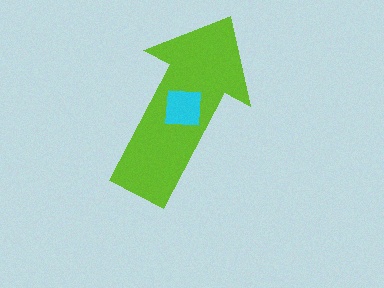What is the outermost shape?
The lime arrow.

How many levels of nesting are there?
2.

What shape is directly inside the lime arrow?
The cyan square.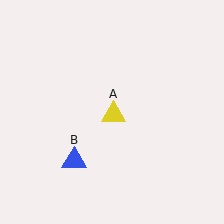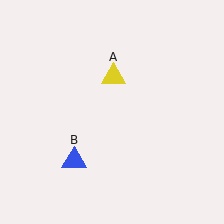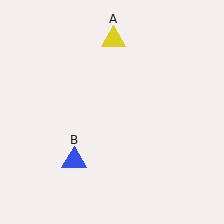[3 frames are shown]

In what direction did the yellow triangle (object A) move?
The yellow triangle (object A) moved up.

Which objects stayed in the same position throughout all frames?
Blue triangle (object B) remained stationary.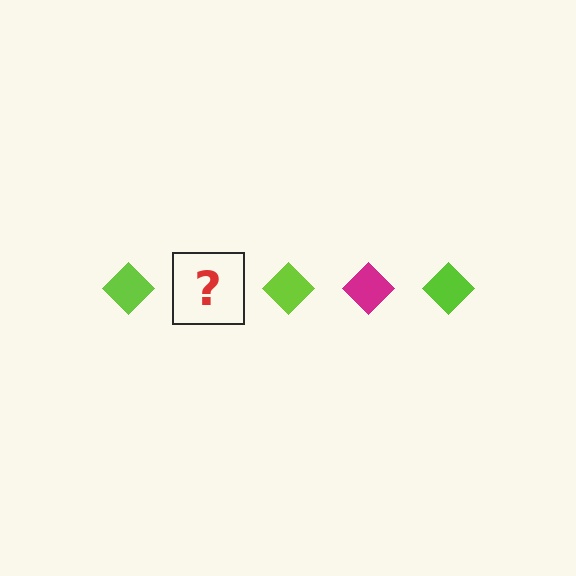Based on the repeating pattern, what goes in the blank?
The blank should be a magenta diamond.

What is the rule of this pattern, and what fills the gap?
The rule is that the pattern cycles through lime, magenta diamonds. The gap should be filled with a magenta diamond.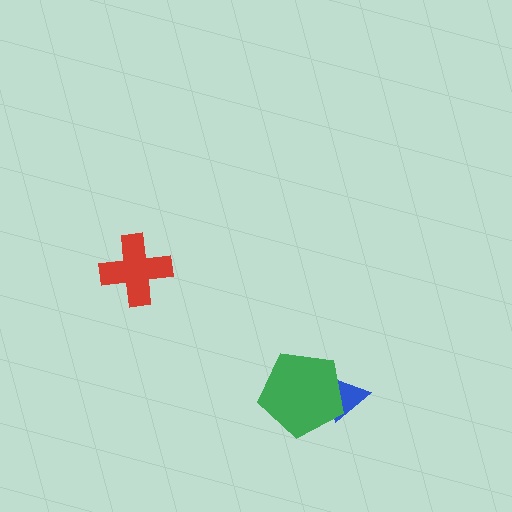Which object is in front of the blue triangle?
The green pentagon is in front of the blue triangle.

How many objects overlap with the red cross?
0 objects overlap with the red cross.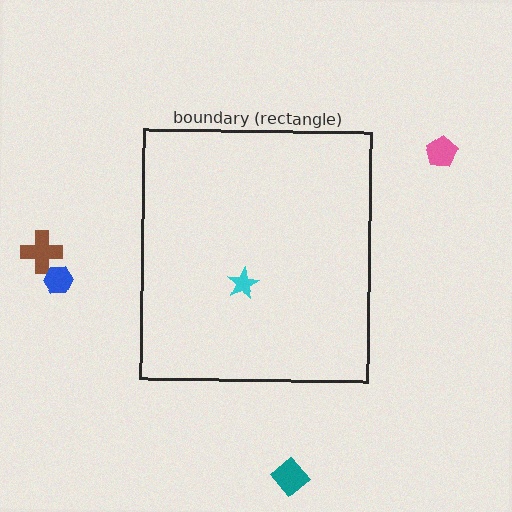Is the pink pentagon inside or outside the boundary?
Outside.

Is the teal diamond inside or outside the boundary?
Outside.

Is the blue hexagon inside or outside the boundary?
Outside.